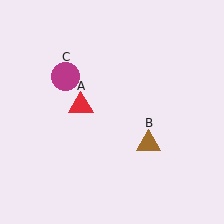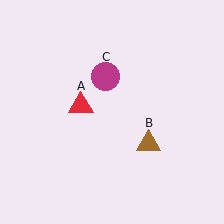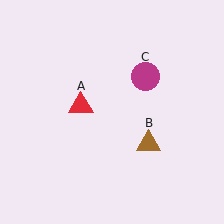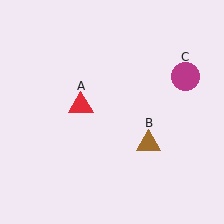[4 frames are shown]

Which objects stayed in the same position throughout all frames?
Red triangle (object A) and brown triangle (object B) remained stationary.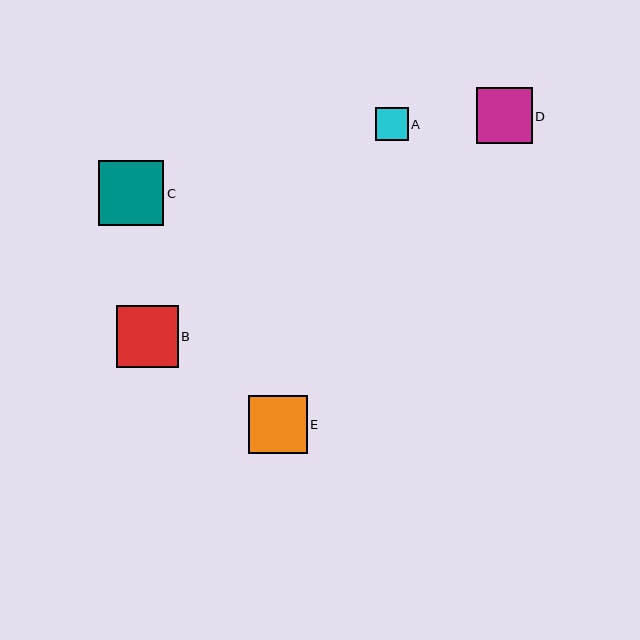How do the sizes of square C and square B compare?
Square C and square B are approximately the same size.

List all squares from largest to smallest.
From largest to smallest: C, B, E, D, A.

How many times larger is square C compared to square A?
Square C is approximately 2.0 times the size of square A.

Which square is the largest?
Square C is the largest with a size of approximately 65 pixels.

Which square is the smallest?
Square A is the smallest with a size of approximately 33 pixels.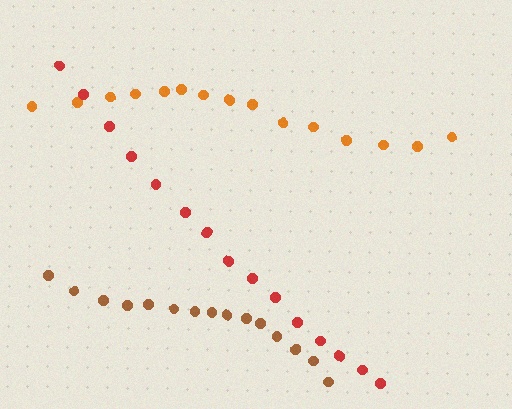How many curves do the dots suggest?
There are 3 distinct paths.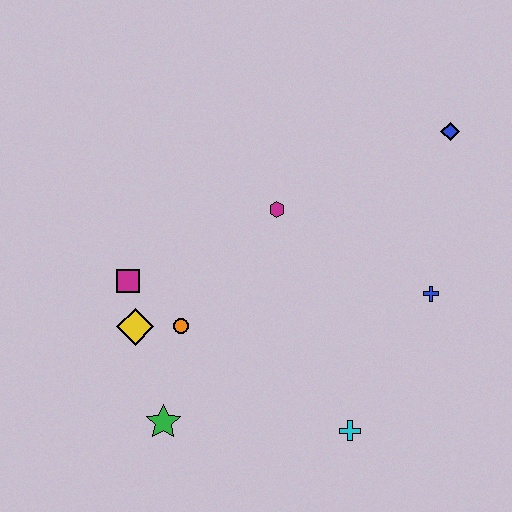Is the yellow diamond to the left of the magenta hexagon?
Yes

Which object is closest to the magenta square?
The yellow diamond is closest to the magenta square.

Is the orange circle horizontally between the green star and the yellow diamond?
No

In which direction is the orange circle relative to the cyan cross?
The orange circle is to the left of the cyan cross.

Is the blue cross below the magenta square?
Yes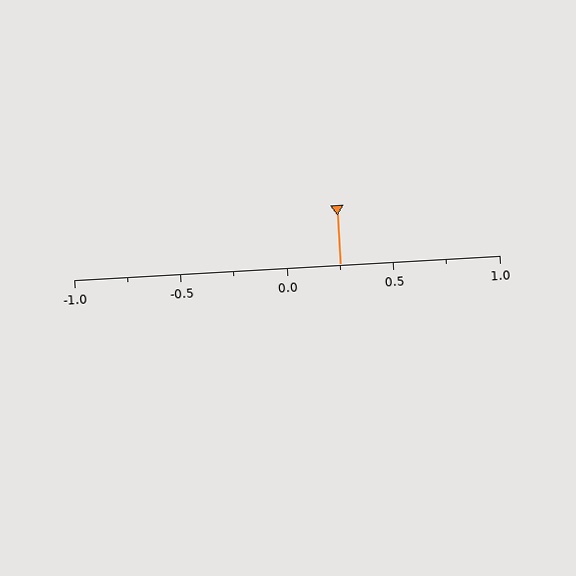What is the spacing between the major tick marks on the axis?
The major ticks are spaced 0.5 apart.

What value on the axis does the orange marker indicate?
The marker indicates approximately 0.25.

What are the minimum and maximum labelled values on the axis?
The axis runs from -1.0 to 1.0.